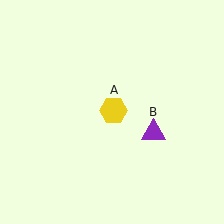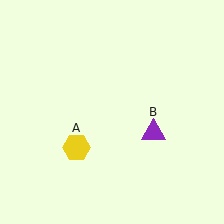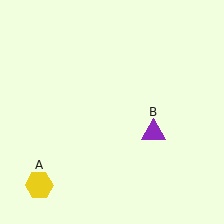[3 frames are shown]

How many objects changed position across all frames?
1 object changed position: yellow hexagon (object A).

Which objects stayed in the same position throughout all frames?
Purple triangle (object B) remained stationary.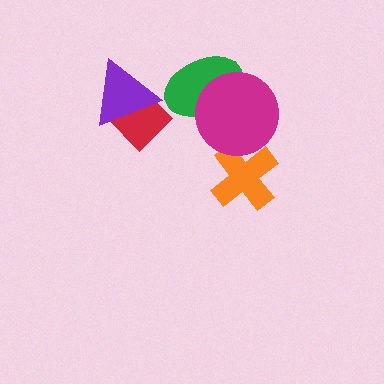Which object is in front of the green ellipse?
The magenta circle is in front of the green ellipse.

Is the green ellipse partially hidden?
Yes, it is partially covered by another shape.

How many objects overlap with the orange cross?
1 object overlaps with the orange cross.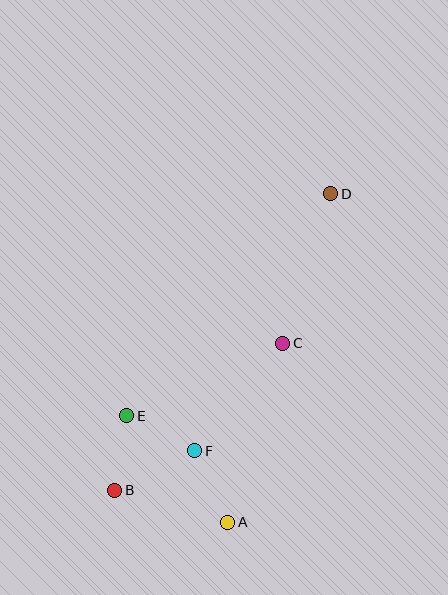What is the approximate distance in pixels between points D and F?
The distance between D and F is approximately 291 pixels.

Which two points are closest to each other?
Points B and E are closest to each other.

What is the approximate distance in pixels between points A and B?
The distance between A and B is approximately 117 pixels.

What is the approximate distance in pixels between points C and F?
The distance between C and F is approximately 139 pixels.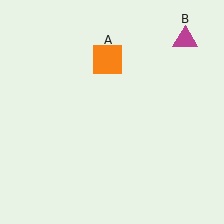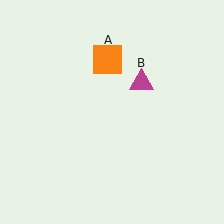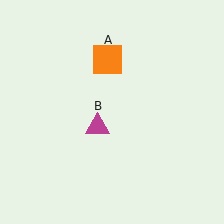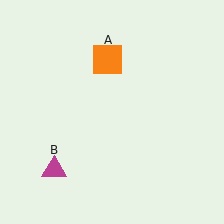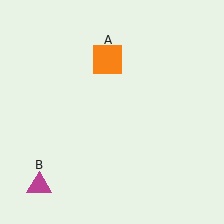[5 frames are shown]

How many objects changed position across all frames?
1 object changed position: magenta triangle (object B).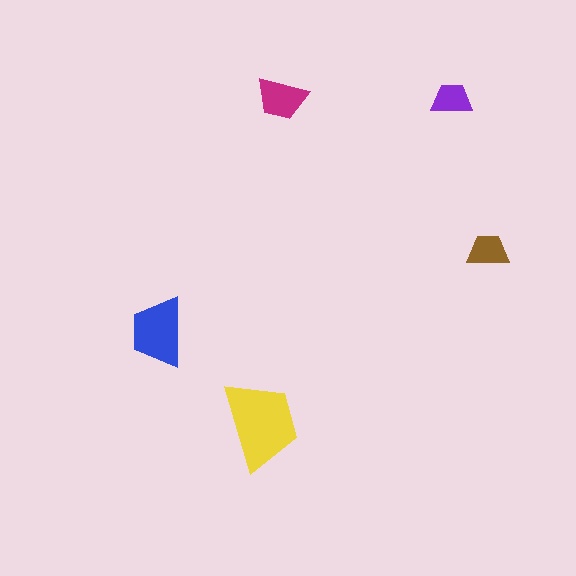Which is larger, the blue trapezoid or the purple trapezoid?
The blue one.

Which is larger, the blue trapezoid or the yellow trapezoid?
The yellow one.